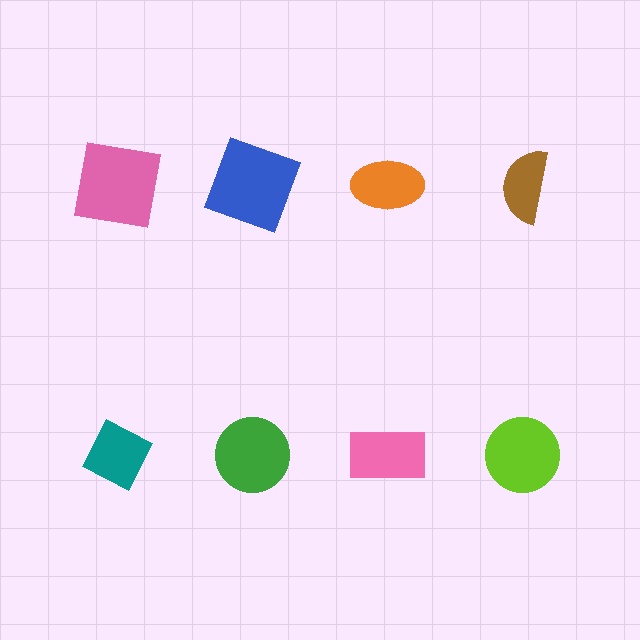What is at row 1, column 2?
A blue square.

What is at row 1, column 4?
A brown semicircle.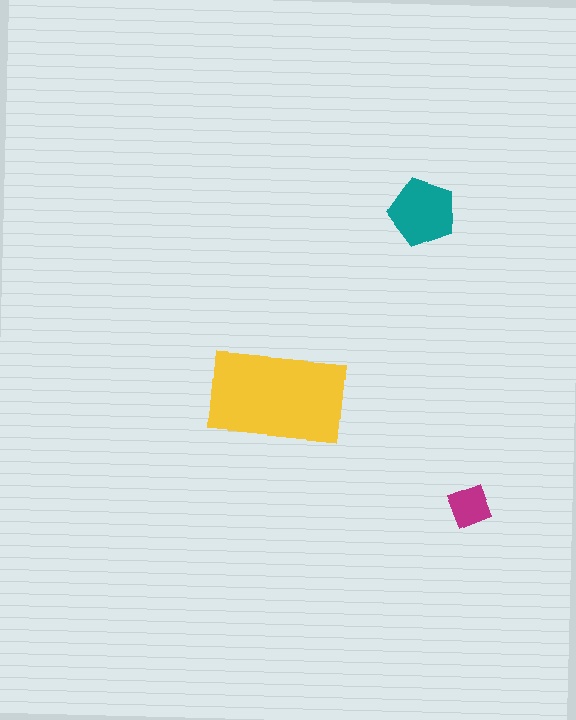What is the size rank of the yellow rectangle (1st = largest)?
1st.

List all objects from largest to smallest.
The yellow rectangle, the teal pentagon, the magenta square.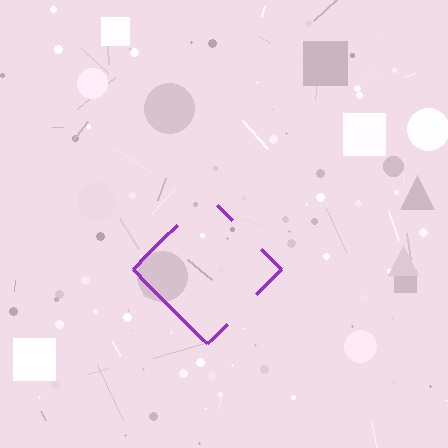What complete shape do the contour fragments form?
The contour fragments form a diamond.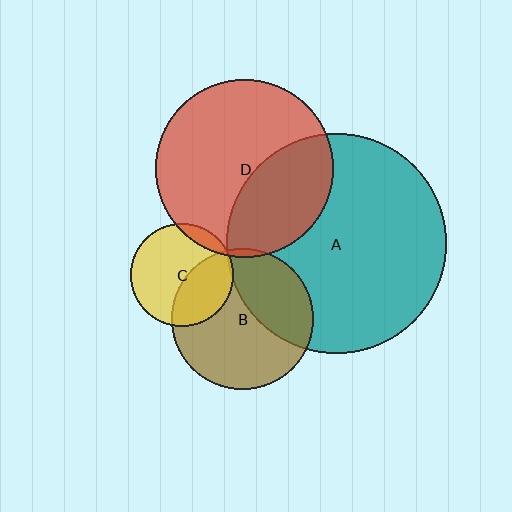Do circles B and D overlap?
Yes.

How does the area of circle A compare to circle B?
Approximately 2.4 times.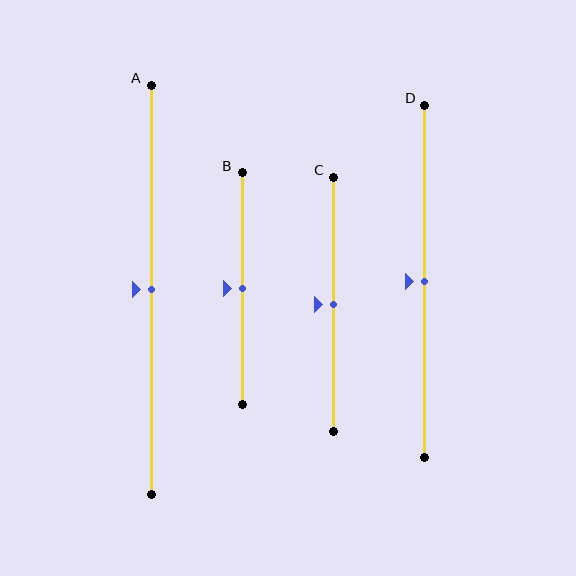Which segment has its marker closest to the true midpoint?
Segment A has its marker closest to the true midpoint.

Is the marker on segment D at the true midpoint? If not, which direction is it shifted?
Yes, the marker on segment D is at the true midpoint.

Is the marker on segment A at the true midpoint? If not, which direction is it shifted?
Yes, the marker on segment A is at the true midpoint.